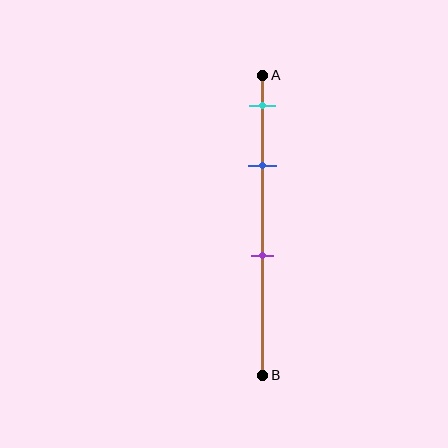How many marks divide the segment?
There are 3 marks dividing the segment.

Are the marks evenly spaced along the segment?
No, the marks are not evenly spaced.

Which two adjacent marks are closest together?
The cyan and blue marks are the closest adjacent pair.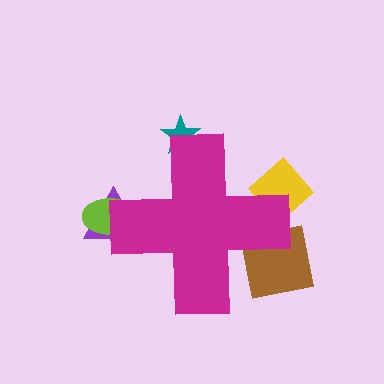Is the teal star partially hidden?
Yes, the teal star is partially hidden behind the magenta cross.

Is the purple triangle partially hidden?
Yes, the purple triangle is partially hidden behind the magenta cross.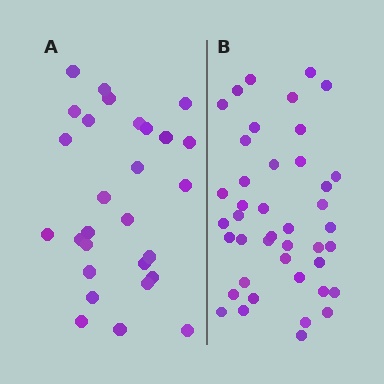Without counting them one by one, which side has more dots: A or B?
Region B (the right region) has more dots.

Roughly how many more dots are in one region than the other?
Region B has approximately 15 more dots than region A.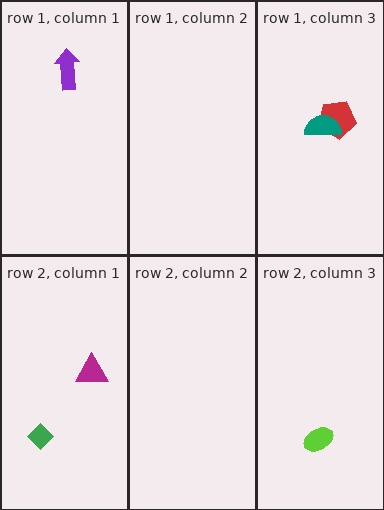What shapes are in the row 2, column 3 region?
The lime ellipse.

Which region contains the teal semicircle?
The row 1, column 3 region.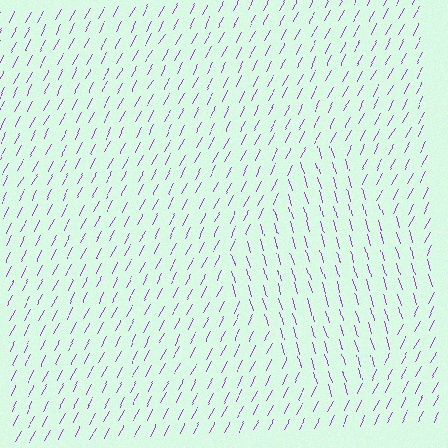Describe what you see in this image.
The image is filled with small purple line segments. A diamond region in the image has lines oriented differently from the surrounding lines, creating a visible texture boundary.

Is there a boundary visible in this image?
Yes, there is a texture boundary formed by a change in line orientation.